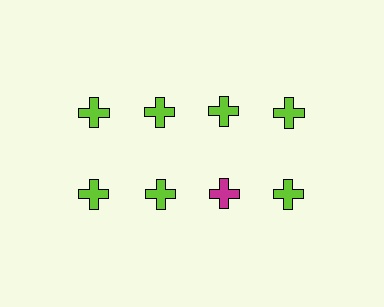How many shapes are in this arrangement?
There are 8 shapes arranged in a grid pattern.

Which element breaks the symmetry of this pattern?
The magenta cross in the second row, center column breaks the symmetry. All other shapes are lime crosses.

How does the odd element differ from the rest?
It has a different color: magenta instead of lime.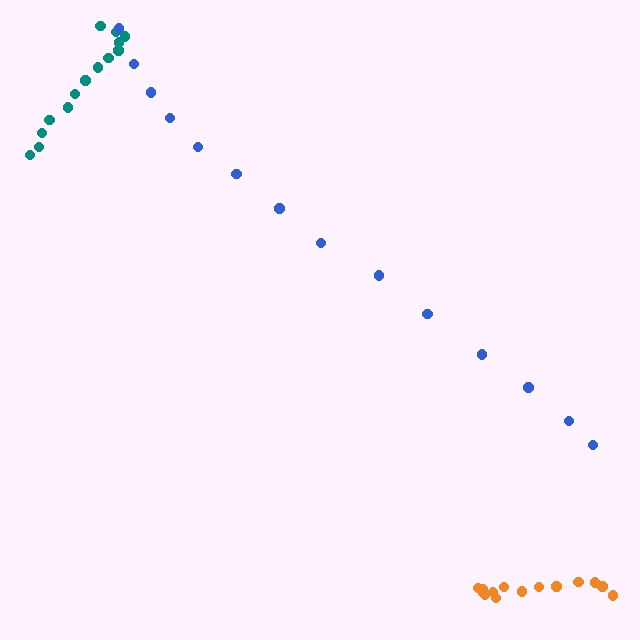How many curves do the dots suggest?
There are 3 distinct paths.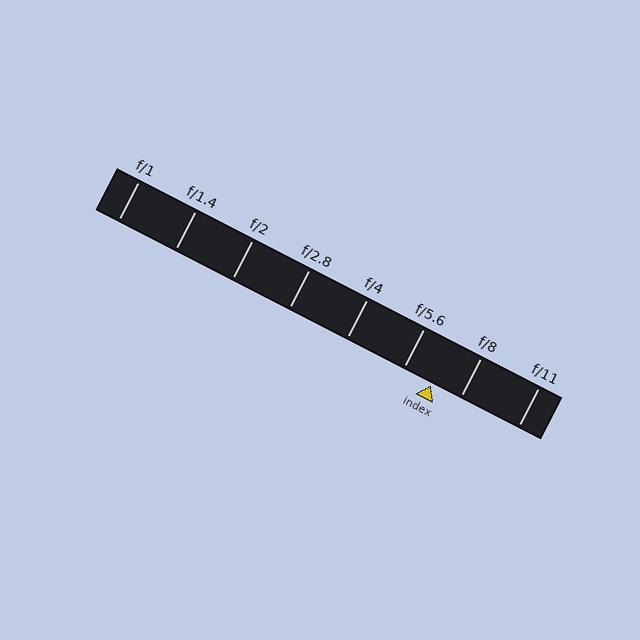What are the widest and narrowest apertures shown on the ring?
The widest aperture shown is f/1 and the narrowest is f/11.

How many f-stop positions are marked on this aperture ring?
There are 8 f-stop positions marked.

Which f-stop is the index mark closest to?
The index mark is closest to f/8.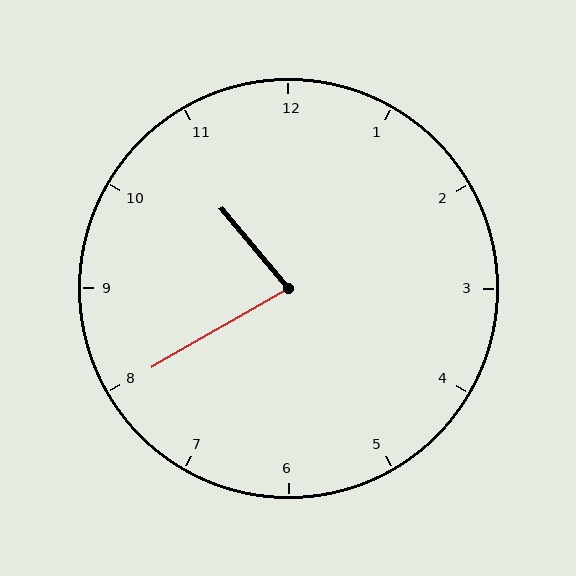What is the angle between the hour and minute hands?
Approximately 80 degrees.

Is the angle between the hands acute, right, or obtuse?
It is acute.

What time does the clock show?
10:40.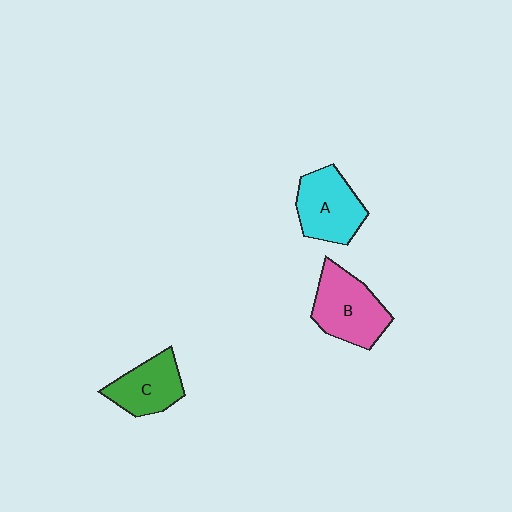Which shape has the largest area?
Shape B (pink).